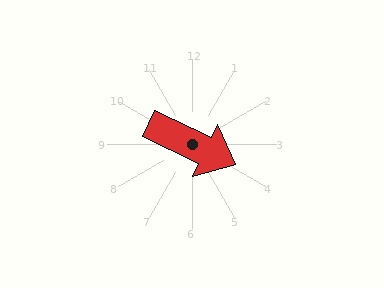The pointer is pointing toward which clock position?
Roughly 4 o'clock.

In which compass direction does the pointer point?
Southeast.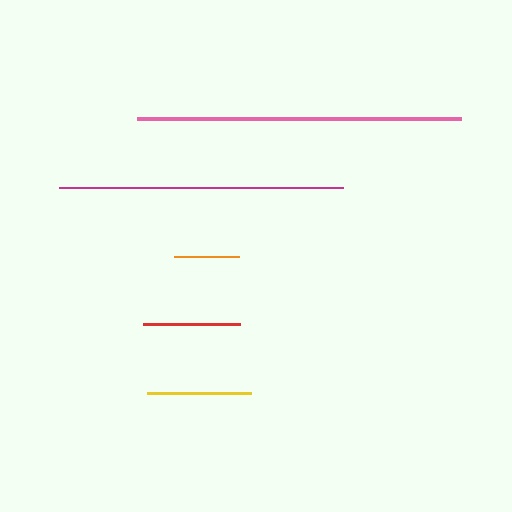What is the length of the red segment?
The red segment is approximately 96 pixels long.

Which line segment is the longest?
The pink line is the longest at approximately 324 pixels.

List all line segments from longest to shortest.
From longest to shortest: pink, magenta, yellow, red, orange.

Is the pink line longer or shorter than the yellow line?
The pink line is longer than the yellow line.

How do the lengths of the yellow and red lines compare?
The yellow and red lines are approximately the same length.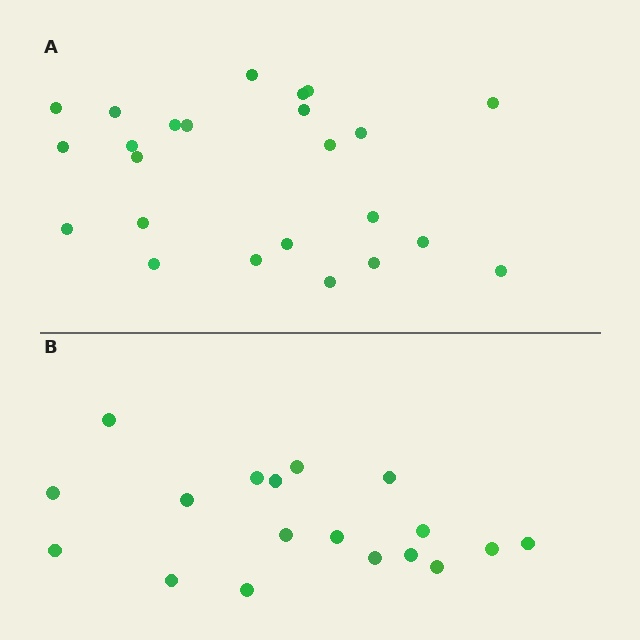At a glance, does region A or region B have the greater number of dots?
Region A (the top region) has more dots.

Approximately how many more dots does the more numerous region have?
Region A has about 6 more dots than region B.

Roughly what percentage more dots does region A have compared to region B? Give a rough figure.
About 35% more.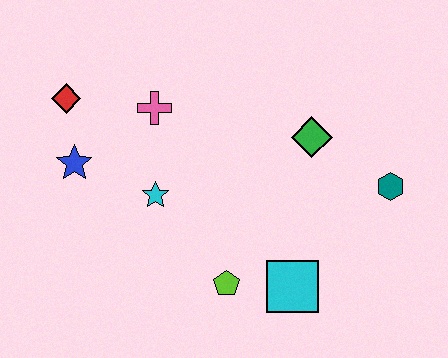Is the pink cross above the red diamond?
No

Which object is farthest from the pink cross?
The teal hexagon is farthest from the pink cross.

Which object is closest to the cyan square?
The lime pentagon is closest to the cyan square.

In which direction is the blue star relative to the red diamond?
The blue star is below the red diamond.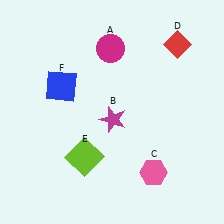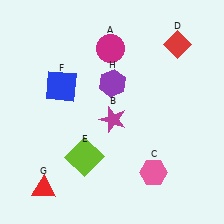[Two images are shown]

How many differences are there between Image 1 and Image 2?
There are 2 differences between the two images.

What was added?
A red triangle (G), a purple hexagon (H) were added in Image 2.